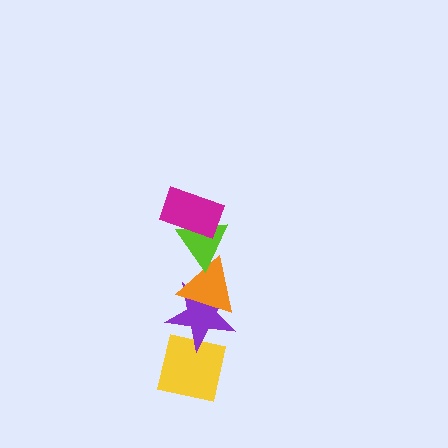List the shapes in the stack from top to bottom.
From top to bottom: the magenta rectangle, the lime triangle, the orange triangle, the purple star, the yellow square.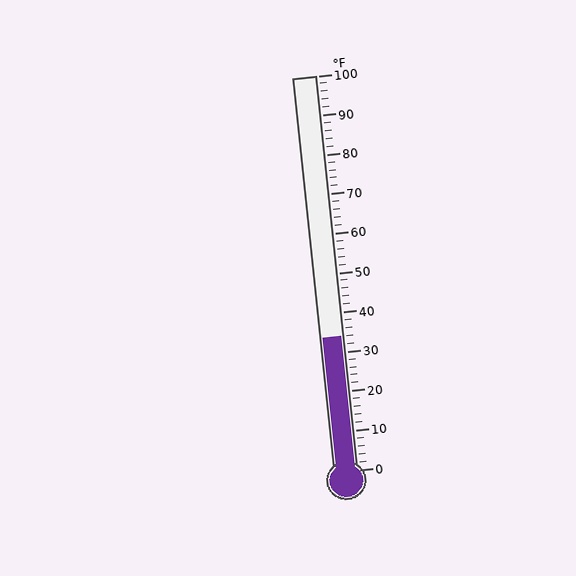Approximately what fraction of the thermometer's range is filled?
The thermometer is filled to approximately 35% of its range.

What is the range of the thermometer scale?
The thermometer scale ranges from 0°F to 100°F.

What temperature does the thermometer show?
The thermometer shows approximately 34°F.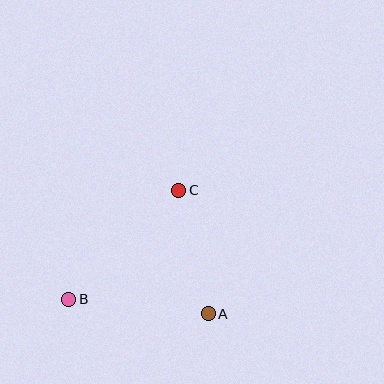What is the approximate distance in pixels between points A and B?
The distance between A and B is approximately 140 pixels.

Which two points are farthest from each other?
Points B and C are farthest from each other.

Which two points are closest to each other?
Points A and C are closest to each other.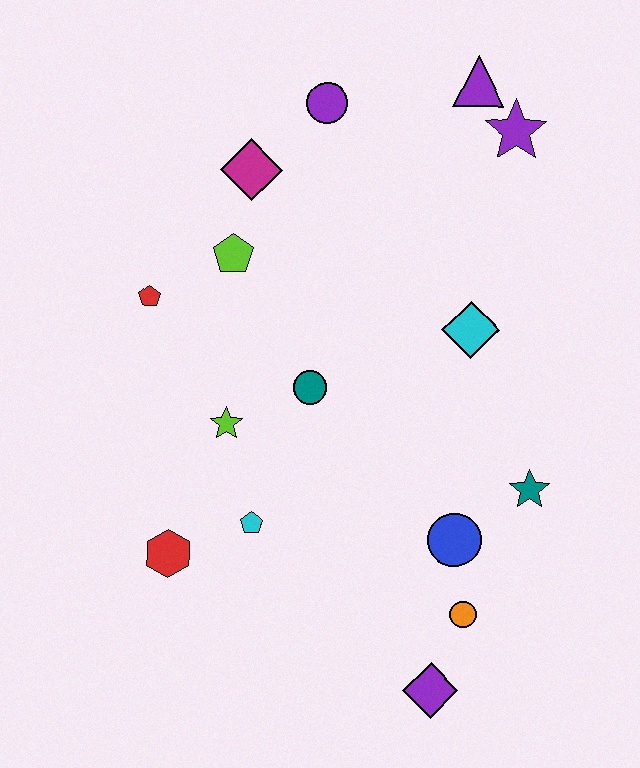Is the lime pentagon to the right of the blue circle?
No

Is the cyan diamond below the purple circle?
Yes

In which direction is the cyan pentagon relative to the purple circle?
The cyan pentagon is below the purple circle.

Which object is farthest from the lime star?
The purple triangle is farthest from the lime star.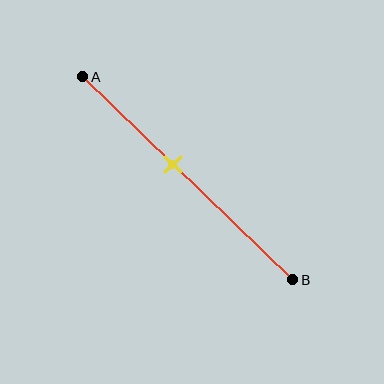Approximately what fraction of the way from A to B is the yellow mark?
The yellow mark is approximately 45% of the way from A to B.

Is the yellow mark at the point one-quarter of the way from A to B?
No, the mark is at about 45% from A, not at the 25% one-quarter point.